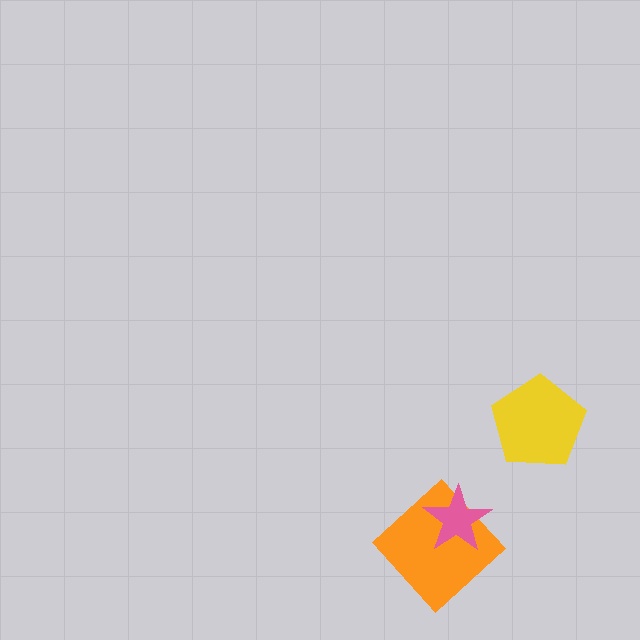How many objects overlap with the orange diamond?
1 object overlaps with the orange diamond.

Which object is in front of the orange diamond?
The pink star is in front of the orange diamond.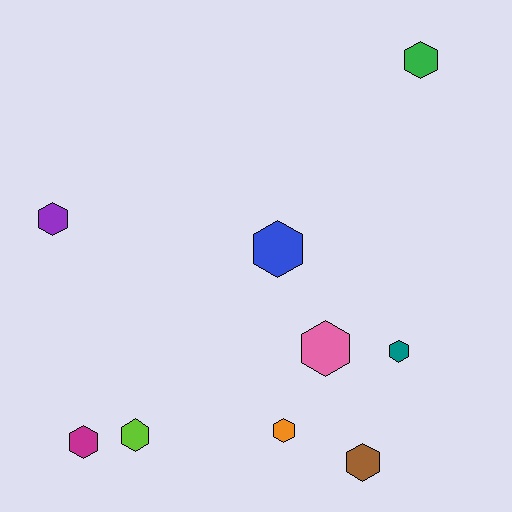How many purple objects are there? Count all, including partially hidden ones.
There is 1 purple object.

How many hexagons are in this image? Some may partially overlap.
There are 9 hexagons.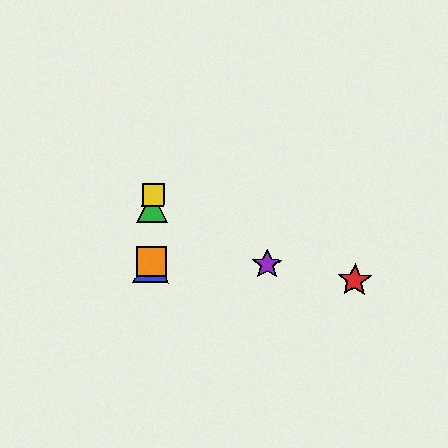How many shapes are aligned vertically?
4 shapes (the blue triangle, the green triangle, the yellow square, the orange square) are aligned vertically.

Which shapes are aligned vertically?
The blue triangle, the green triangle, the yellow square, the orange square are aligned vertically.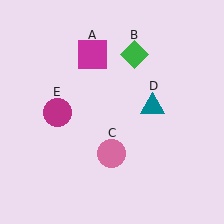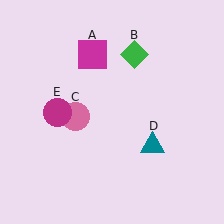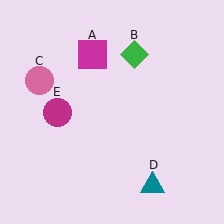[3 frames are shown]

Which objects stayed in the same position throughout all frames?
Magenta square (object A) and green diamond (object B) and magenta circle (object E) remained stationary.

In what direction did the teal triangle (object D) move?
The teal triangle (object D) moved down.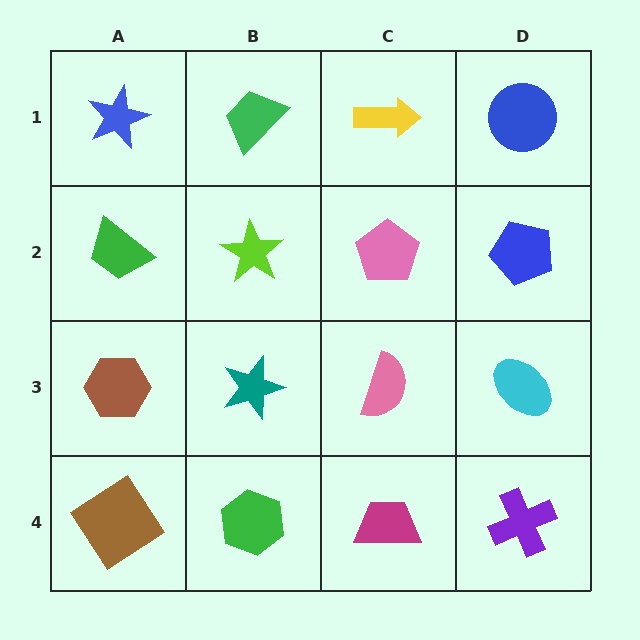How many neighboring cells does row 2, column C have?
4.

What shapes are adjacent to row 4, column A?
A brown hexagon (row 3, column A), a green hexagon (row 4, column B).